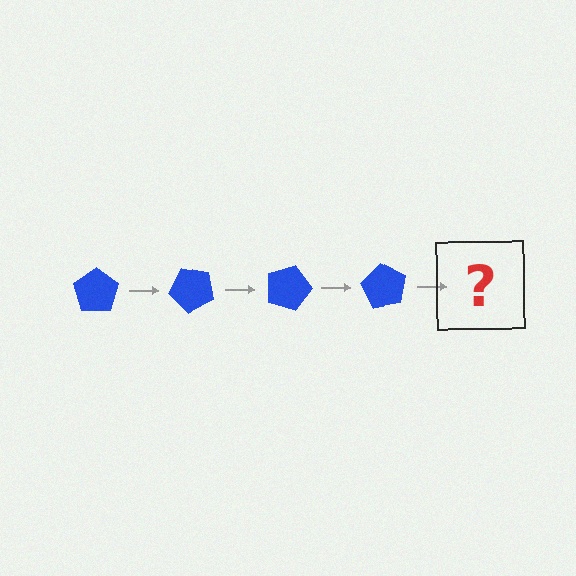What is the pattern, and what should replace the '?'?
The pattern is that the pentagon rotates 45 degrees each step. The '?' should be a blue pentagon rotated 180 degrees.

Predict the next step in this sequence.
The next step is a blue pentagon rotated 180 degrees.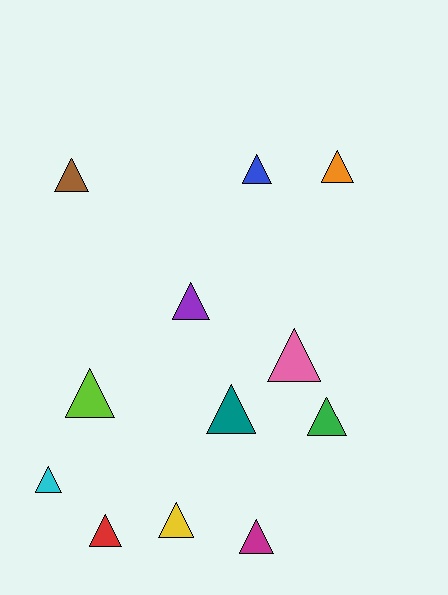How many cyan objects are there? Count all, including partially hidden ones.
There is 1 cyan object.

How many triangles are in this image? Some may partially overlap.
There are 12 triangles.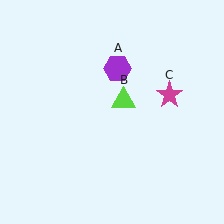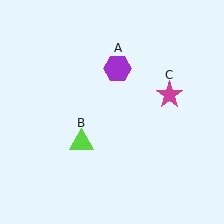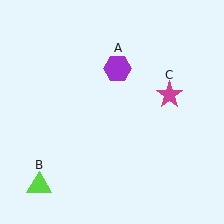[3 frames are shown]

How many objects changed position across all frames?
1 object changed position: lime triangle (object B).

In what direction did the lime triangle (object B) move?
The lime triangle (object B) moved down and to the left.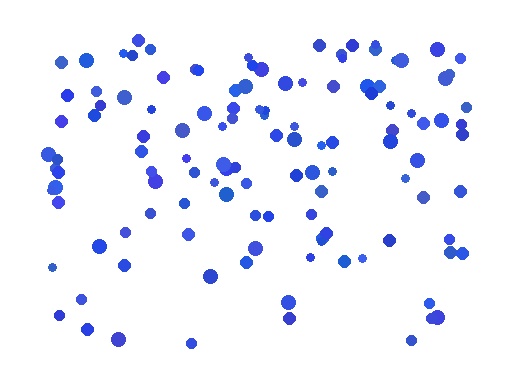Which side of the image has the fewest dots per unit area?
The bottom.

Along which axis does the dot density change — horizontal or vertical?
Vertical.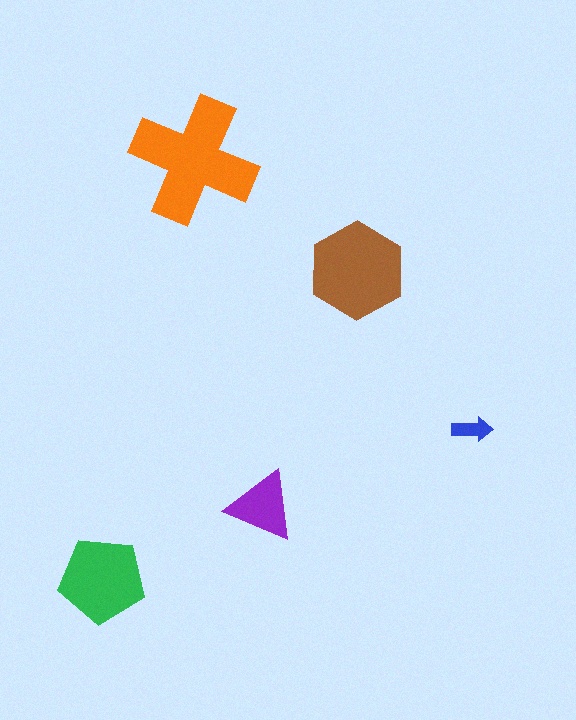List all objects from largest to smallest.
The orange cross, the brown hexagon, the green pentagon, the purple triangle, the blue arrow.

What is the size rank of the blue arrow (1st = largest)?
5th.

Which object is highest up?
The orange cross is topmost.